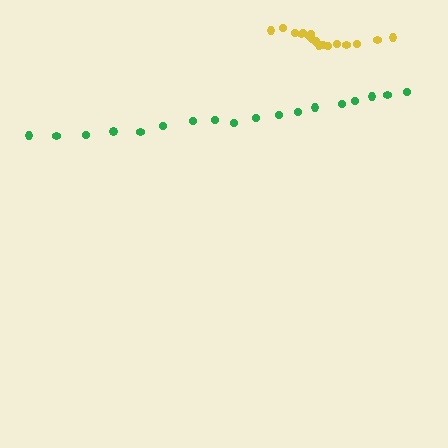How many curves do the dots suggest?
There are 2 distinct paths.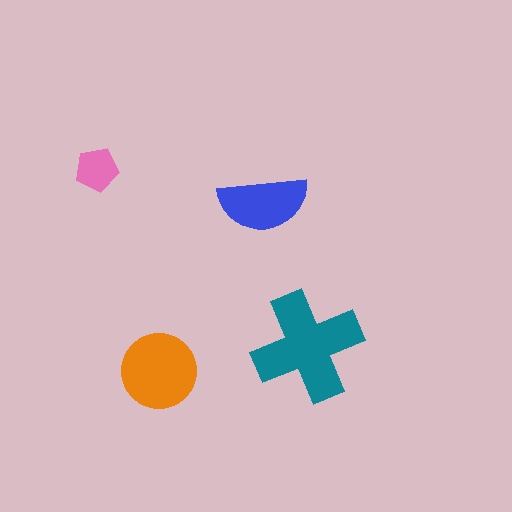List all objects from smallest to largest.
The pink pentagon, the blue semicircle, the orange circle, the teal cross.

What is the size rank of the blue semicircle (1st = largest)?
3rd.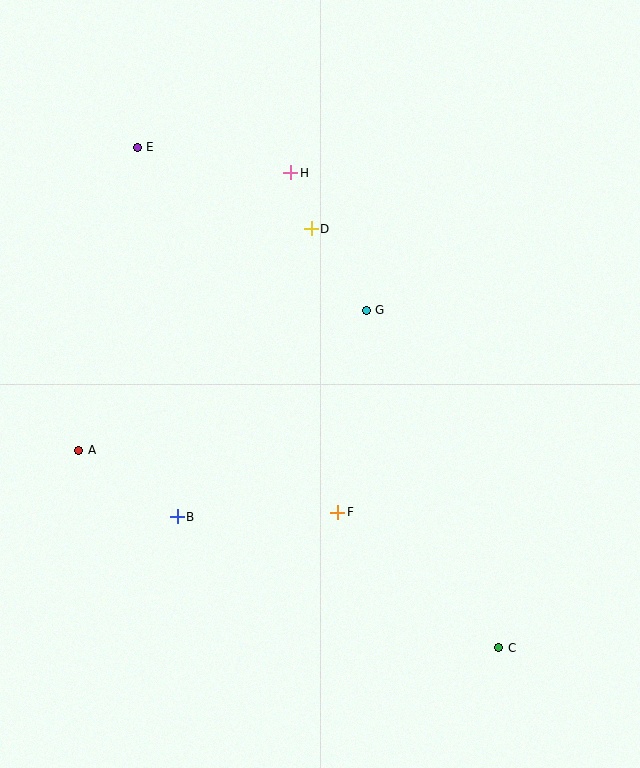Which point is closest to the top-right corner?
Point H is closest to the top-right corner.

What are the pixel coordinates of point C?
Point C is at (499, 648).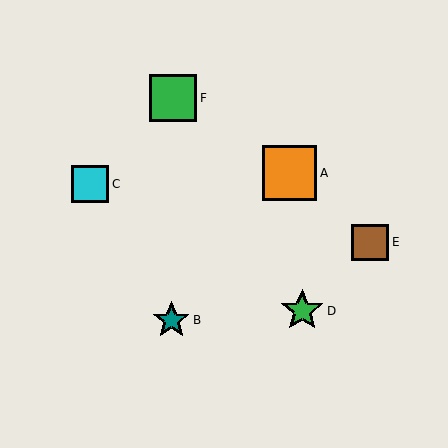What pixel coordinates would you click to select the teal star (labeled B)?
Click at (171, 320) to select the teal star B.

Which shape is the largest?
The orange square (labeled A) is the largest.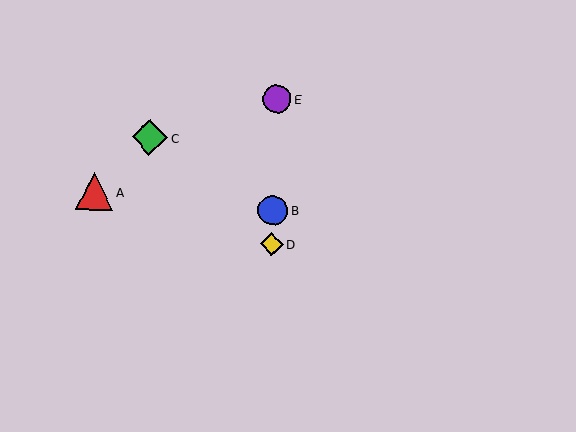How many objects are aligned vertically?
3 objects (B, D, E) are aligned vertically.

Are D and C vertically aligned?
No, D is at x≈272 and C is at x≈150.